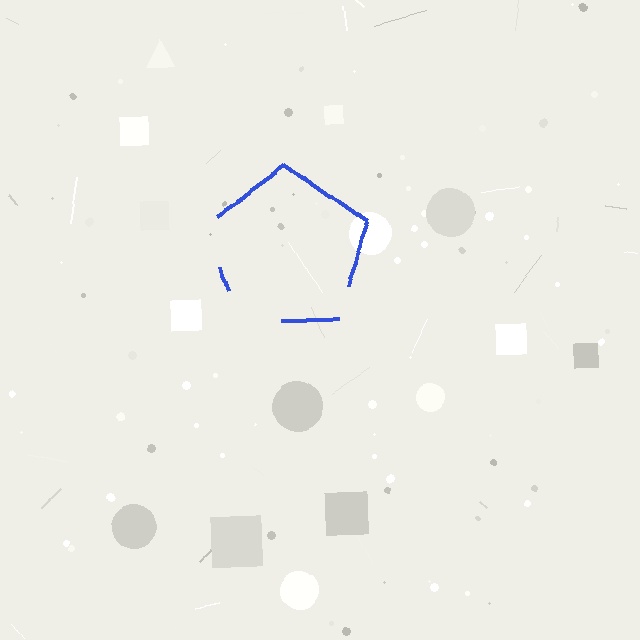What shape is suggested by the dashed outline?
The dashed outline suggests a pentagon.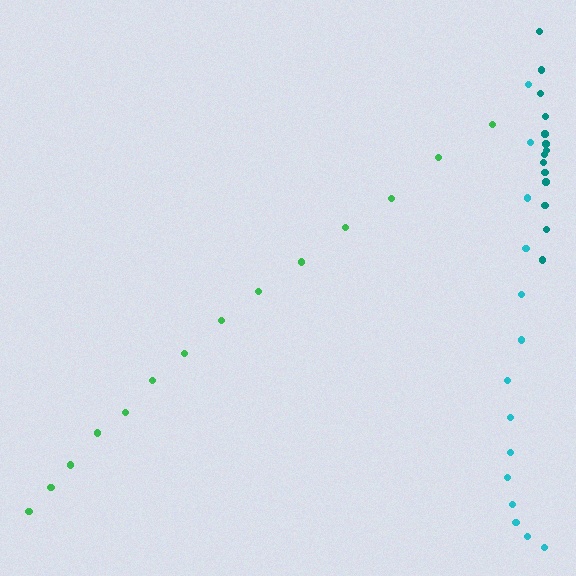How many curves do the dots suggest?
There are 3 distinct paths.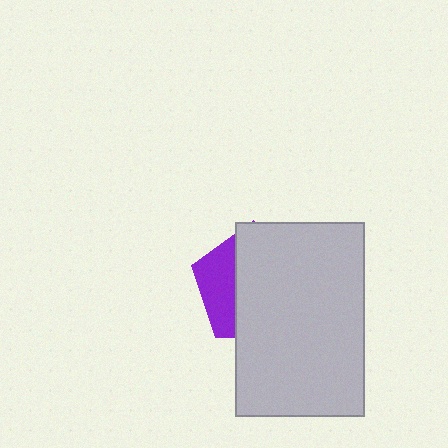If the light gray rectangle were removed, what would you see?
You would see the complete purple pentagon.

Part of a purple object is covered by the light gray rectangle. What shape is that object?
It is a pentagon.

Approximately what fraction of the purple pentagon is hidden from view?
Roughly 70% of the purple pentagon is hidden behind the light gray rectangle.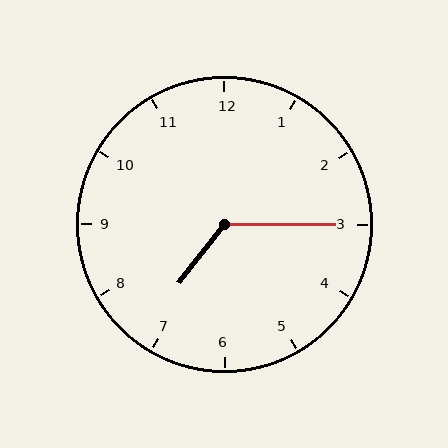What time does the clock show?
7:15.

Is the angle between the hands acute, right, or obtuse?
It is obtuse.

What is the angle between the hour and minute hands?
Approximately 128 degrees.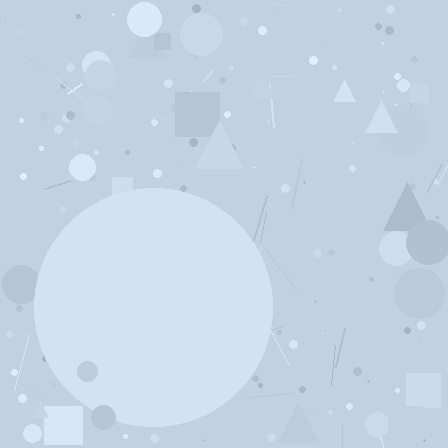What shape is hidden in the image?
A circle is hidden in the image.